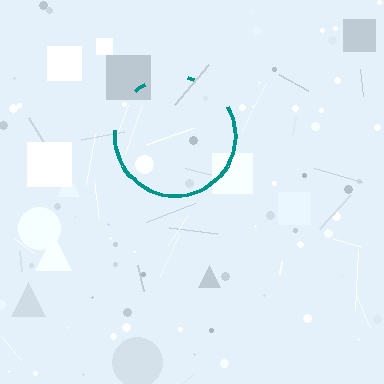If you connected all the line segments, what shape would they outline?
They would outline a circle.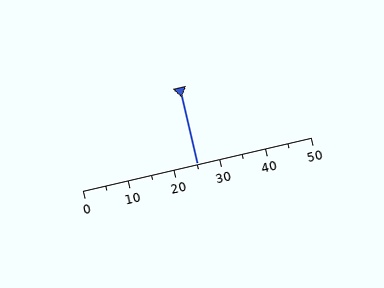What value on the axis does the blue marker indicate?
The marker indicates approximately 25.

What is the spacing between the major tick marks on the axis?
The major ticks are spaced 10 apart.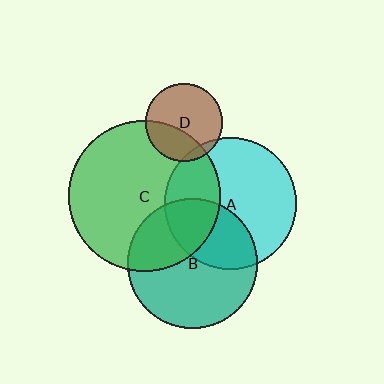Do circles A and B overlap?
Yes.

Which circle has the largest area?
Circle C (green).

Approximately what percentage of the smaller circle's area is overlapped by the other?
Approximately 35%.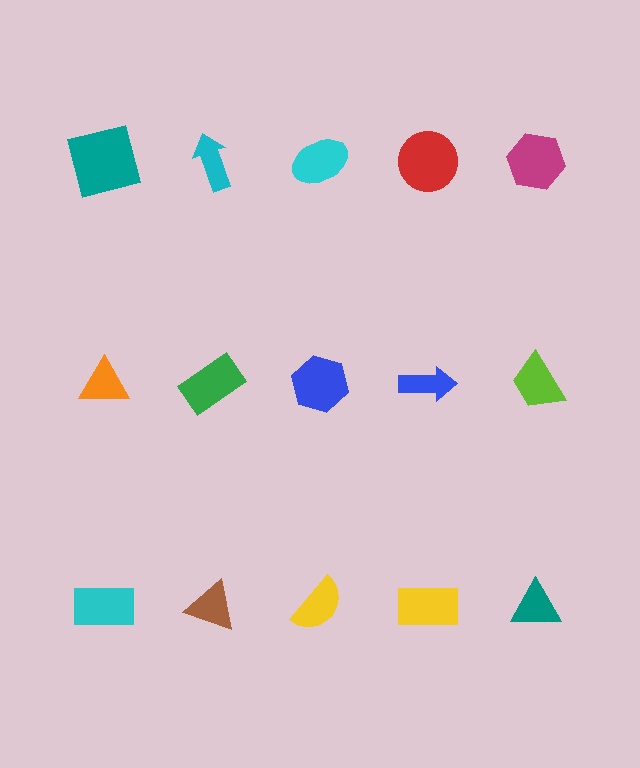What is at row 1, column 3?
A cyan ellipse.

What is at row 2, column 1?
An orange triangle.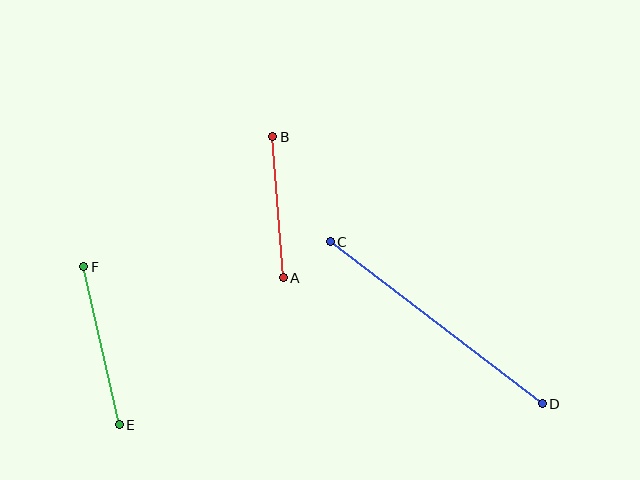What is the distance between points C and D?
The distance is approximately 267 pixels.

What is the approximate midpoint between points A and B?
The midpoint is at approximately (278, 207) pixels.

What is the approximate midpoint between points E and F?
The midpoint is at approximately (101, 346) pixels.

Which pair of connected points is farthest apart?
Points C and D are farthest apart.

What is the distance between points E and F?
The distance is approximately 162 pixels.